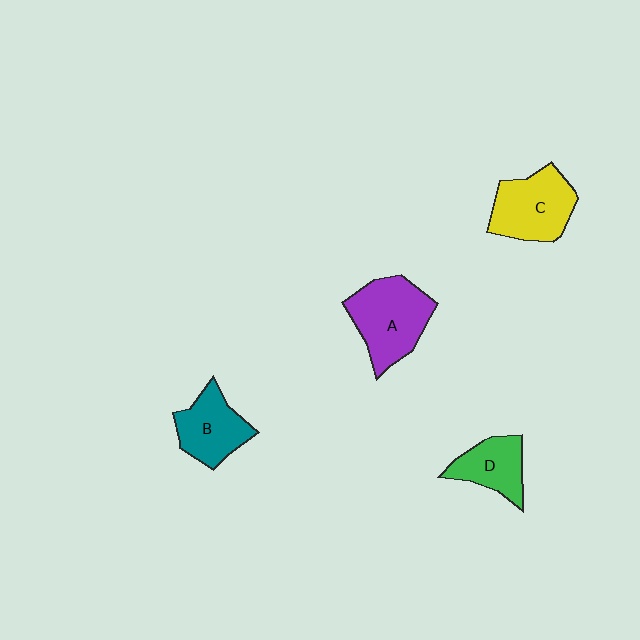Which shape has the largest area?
Shape A (purple).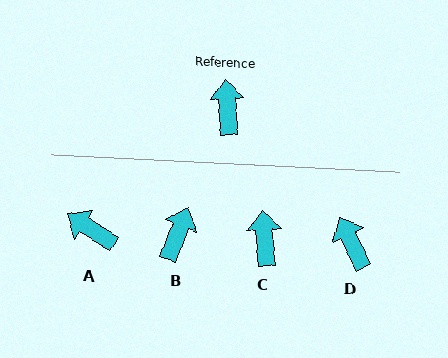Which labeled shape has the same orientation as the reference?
C.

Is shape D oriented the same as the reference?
No, it is off by about 21 degrees.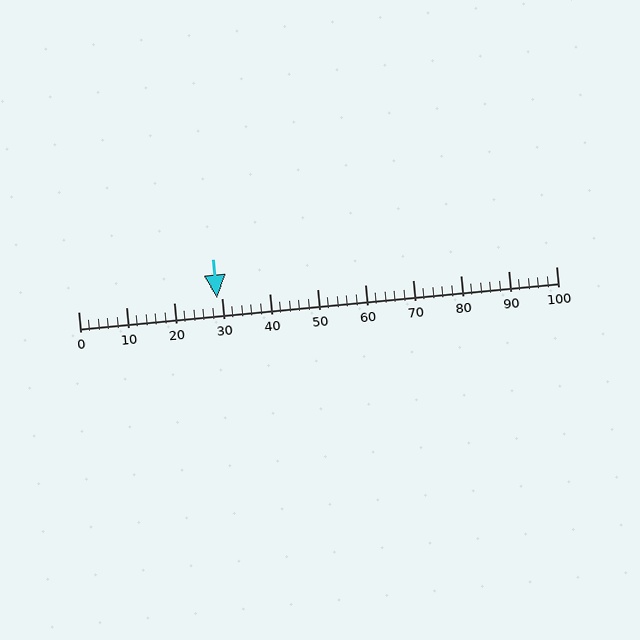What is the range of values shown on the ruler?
The ruler shows values from 0 to 100.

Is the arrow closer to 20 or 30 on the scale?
The arrow is closer to 30.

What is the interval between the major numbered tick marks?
The major tick marks are spaced 10 units apart.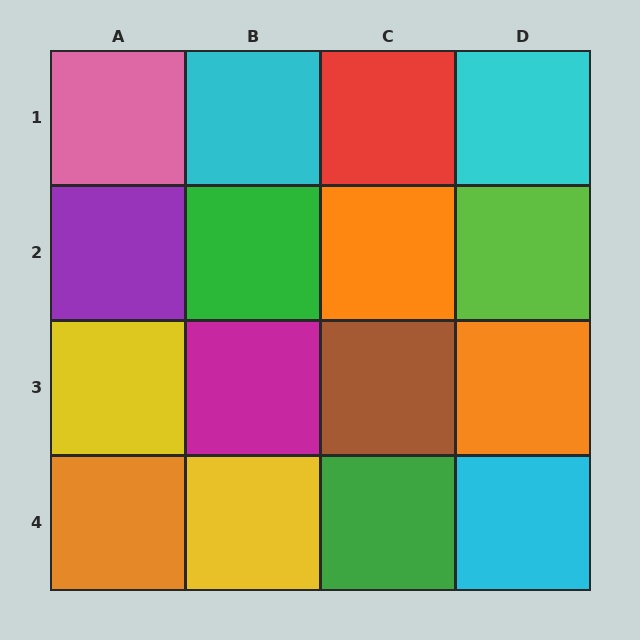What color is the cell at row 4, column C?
Green.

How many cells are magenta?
1 cell is magenta.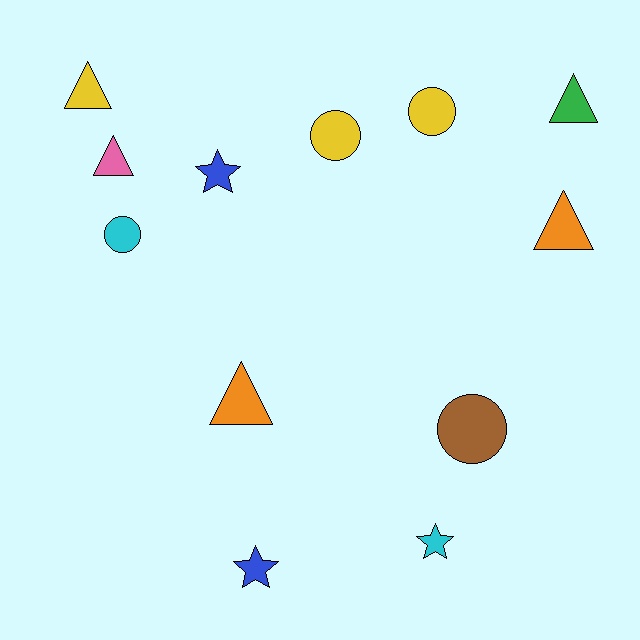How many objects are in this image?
There are 12 objects.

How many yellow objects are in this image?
There are 3 yellow objects.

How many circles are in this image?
There are 4 circles.